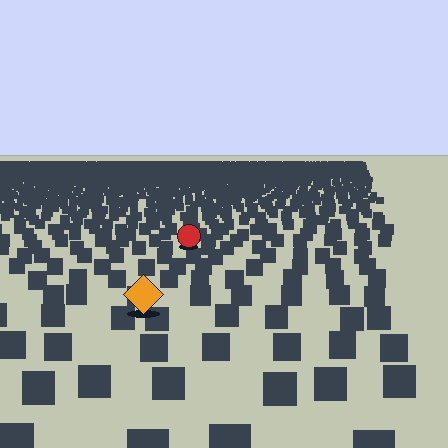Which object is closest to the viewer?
The orange diamond is closest. The texture marks near it are larger and more spread out.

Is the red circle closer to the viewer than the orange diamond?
No. The orange diamond is closer — you can tell from the texture gradient: the ground texture is coarser near it.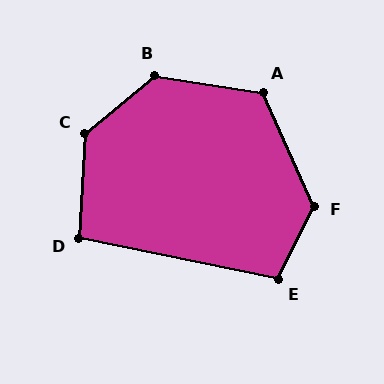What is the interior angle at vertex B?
Approximately 131 degrees (obtuse).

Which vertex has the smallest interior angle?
D, at approximately 98 degrees.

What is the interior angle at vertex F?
Approximately 130 degrees (obtuse).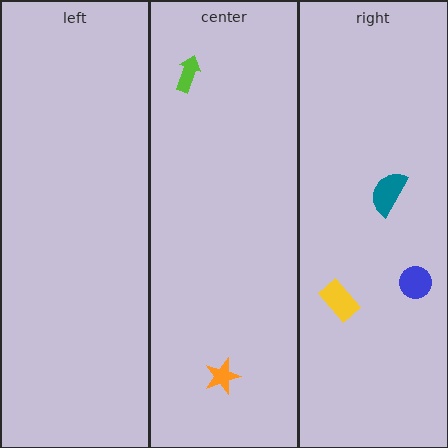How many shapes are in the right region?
3.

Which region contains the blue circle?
The right region.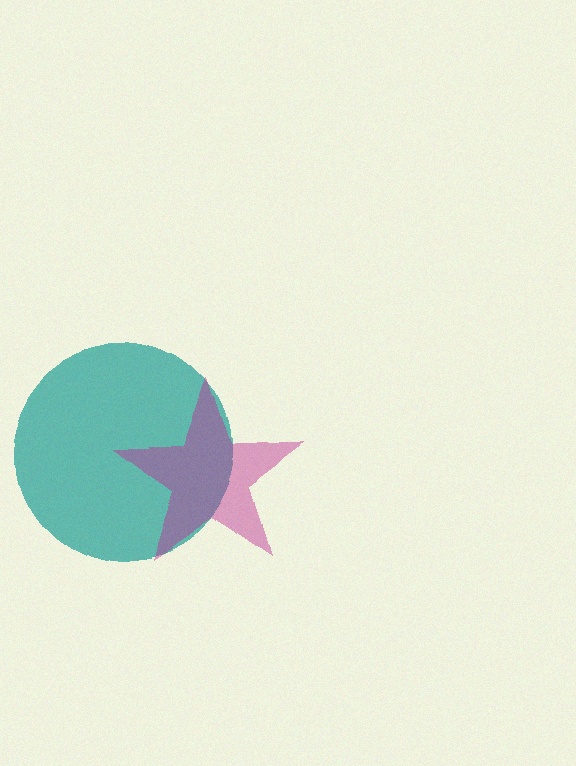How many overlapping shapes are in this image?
There are 2 overlapping shapes in the image.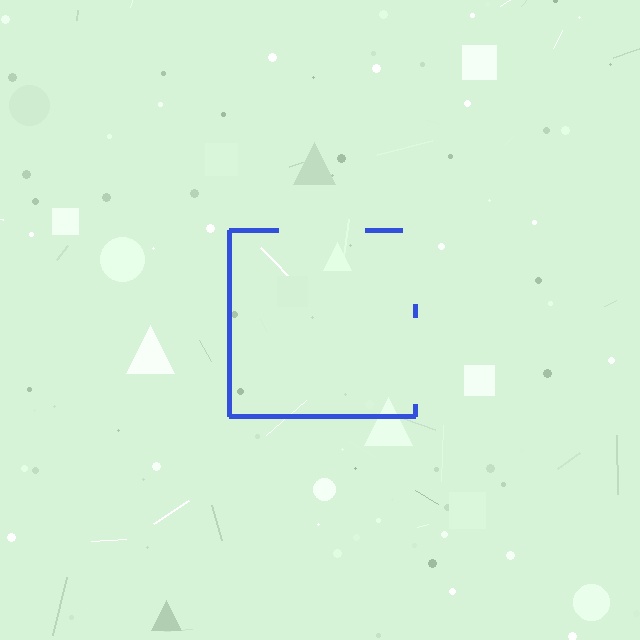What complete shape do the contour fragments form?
The contour fragments form a square.